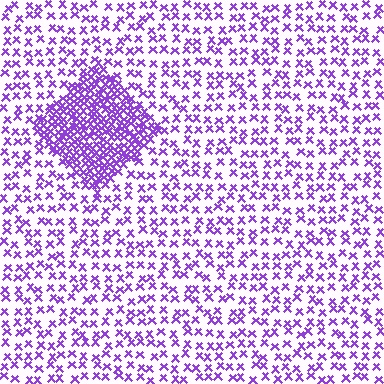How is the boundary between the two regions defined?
The boundary is defined by a change in element density (approximately 2.8x ratio). All elements are the same color, size, and shape.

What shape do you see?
I see a diamond.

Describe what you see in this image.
The image contains small purple elements arranged at two different densities. A diamond-shaped region is visible where the elements are more densely packed than the surrounding area.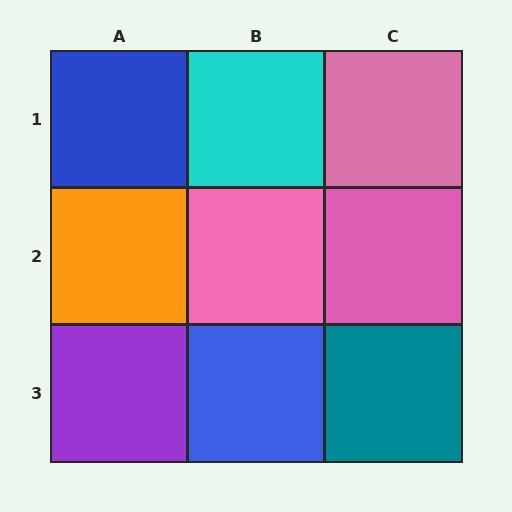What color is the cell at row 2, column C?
Pink.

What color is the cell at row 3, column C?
Teal.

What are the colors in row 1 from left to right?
Blue, cyan, pink.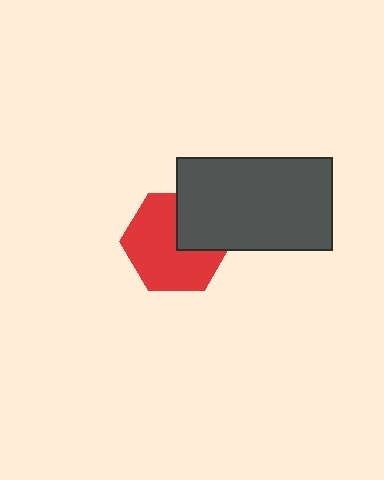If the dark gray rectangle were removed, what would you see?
You would see the complete red hexagon.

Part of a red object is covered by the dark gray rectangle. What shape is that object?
It is a hexagon.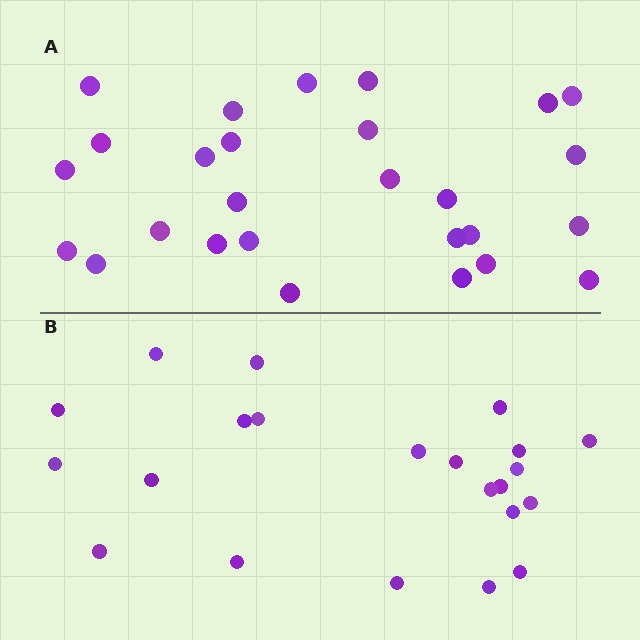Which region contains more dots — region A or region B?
Region A (the top region) has more dots.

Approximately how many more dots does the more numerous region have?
Region A has about 5 more dots than region B.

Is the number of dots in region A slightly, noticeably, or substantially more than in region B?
Region A has only slightly more — the two regions are fairly close. The ratio is roughly 1.2 to 1.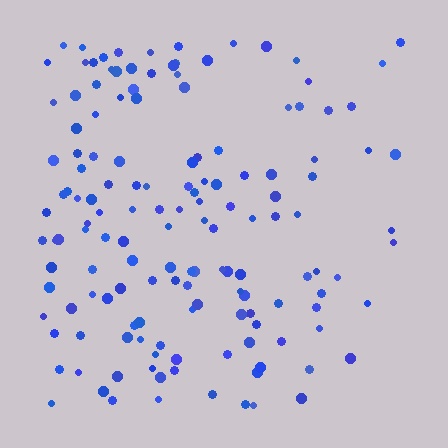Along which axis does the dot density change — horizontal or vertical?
Horizontal.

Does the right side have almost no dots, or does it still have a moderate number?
Still a moderate number, just noticeably fewer than the left.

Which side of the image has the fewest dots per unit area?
The right.